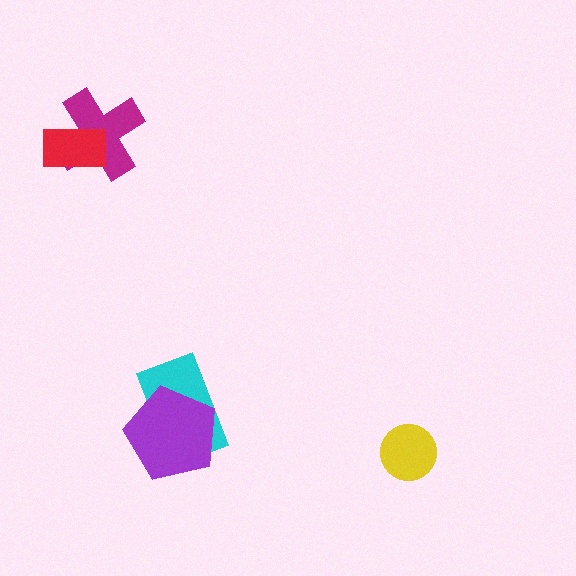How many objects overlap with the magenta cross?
1 object overlaps with the magenta cross.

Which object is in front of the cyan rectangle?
The purple pentagon is in front of the cyan rectangle.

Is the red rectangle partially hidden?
No, no other shape covers it.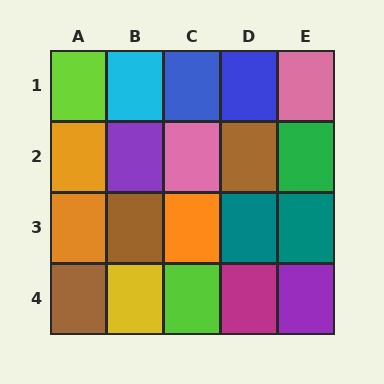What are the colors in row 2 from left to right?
Orange, purple, pink, brown, green.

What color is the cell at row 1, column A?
Lime.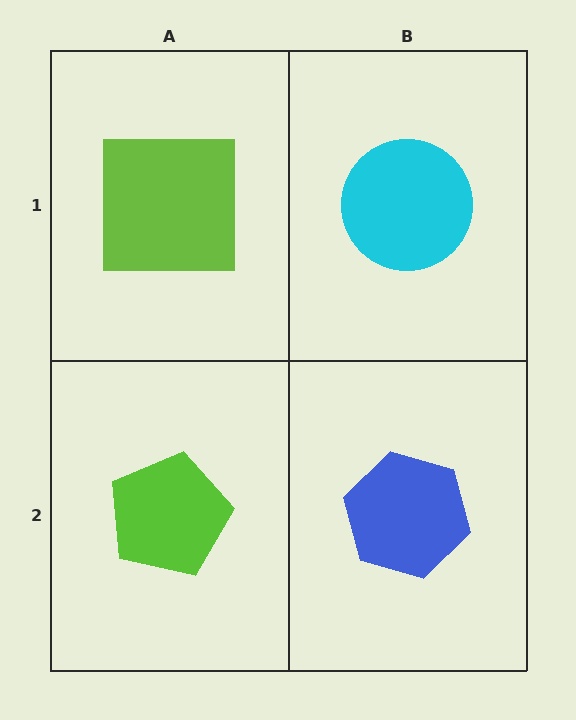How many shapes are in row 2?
2 shapes.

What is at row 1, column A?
A lime square.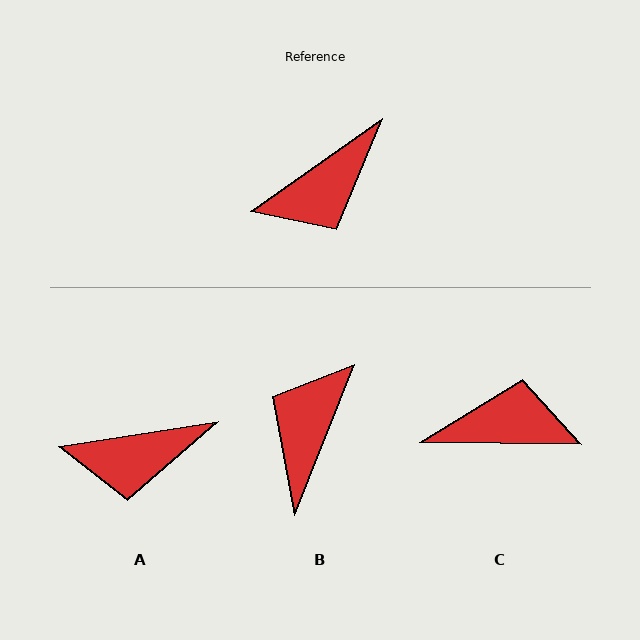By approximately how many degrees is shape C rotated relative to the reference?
Approximately 144 degrees counter-clockwise.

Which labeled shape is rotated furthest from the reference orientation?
B, about 147 degrees away.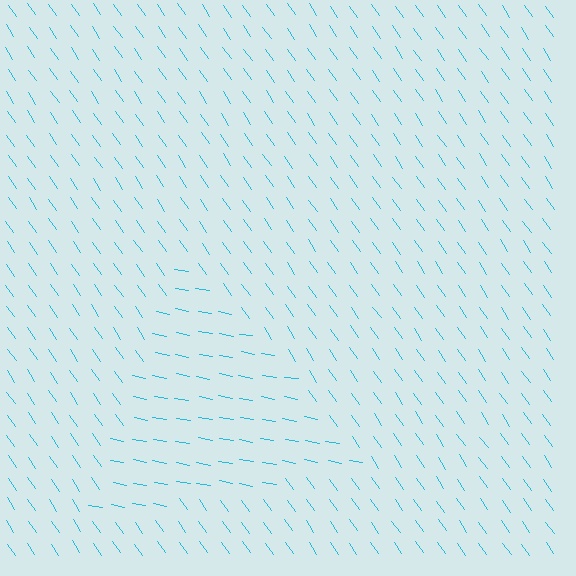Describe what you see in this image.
The image is filled with small cyan line segments. A triangle region in the image has lines oriented differently from the surrounding lines, creating a visible texture boundary.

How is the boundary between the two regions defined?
The boundary is defined purely by a change in line orientation (approximately 45 degrees difference). All lines are the same color and thickness.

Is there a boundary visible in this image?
Yes, there is a texture boundary formed by a change in line orientation.